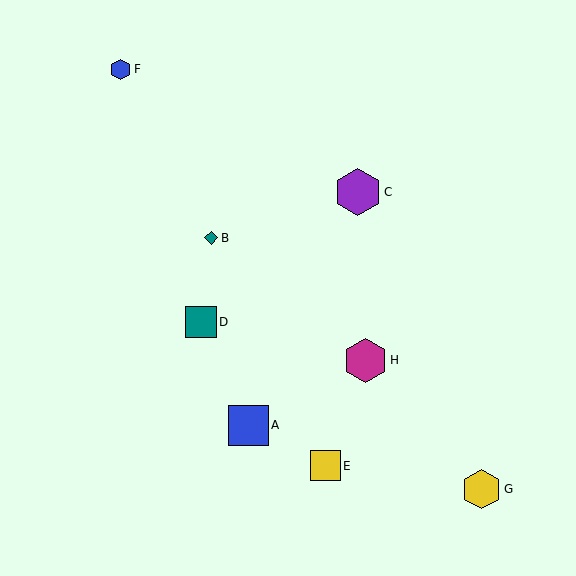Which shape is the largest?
The purple hexagon (labeled C) is the largest.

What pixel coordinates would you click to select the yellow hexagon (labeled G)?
Click at (481, 489) to select the yellow hexagon G.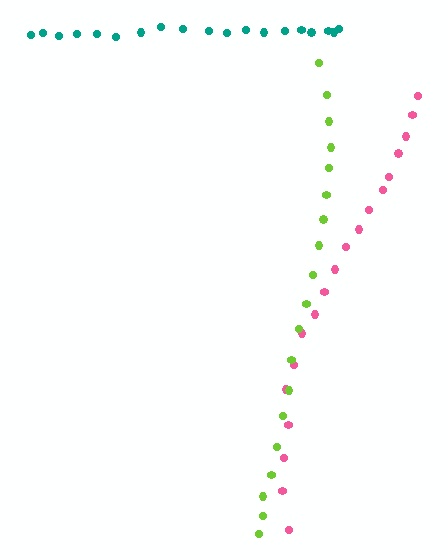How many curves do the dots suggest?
There are 3 distinct paths.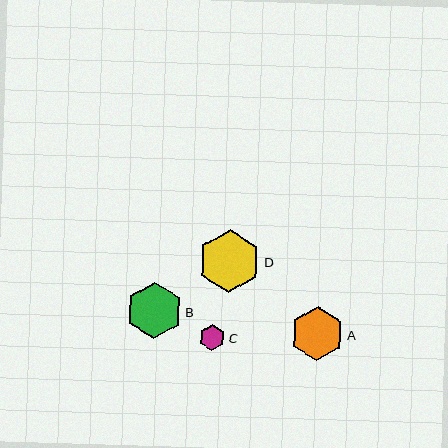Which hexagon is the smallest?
Hexagon C is the smallest with a size of approximately 26 pixels.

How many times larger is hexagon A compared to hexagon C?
Hexagon A is approximately 2.1 times the size of hexagon C.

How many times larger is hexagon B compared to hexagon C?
Hexagon B is approximately 2.2 times the size of hexagon C.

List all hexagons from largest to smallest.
From largest to smallest: D, B, A, C.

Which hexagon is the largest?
Hexagon D is the largest with a size of approximately 63 pixels.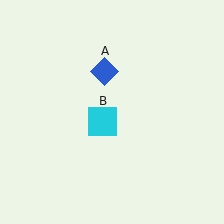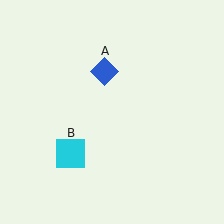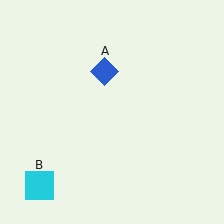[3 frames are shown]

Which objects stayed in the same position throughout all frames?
Blue diamond (object A) remained stationary.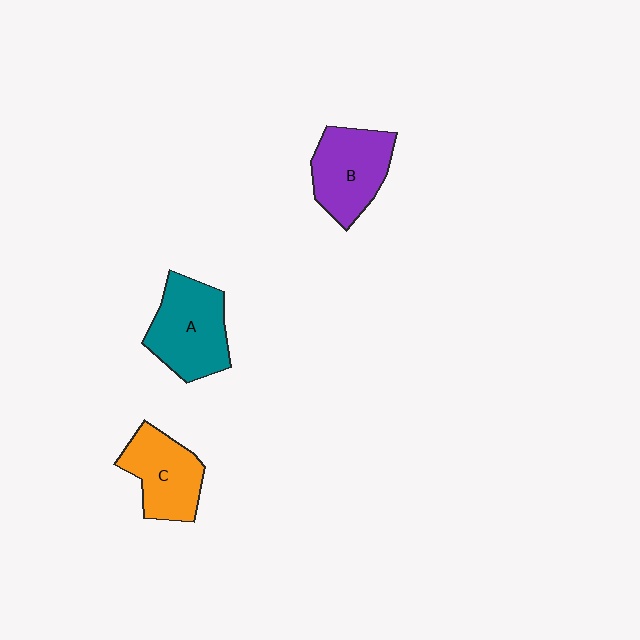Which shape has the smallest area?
Shape C (orange).